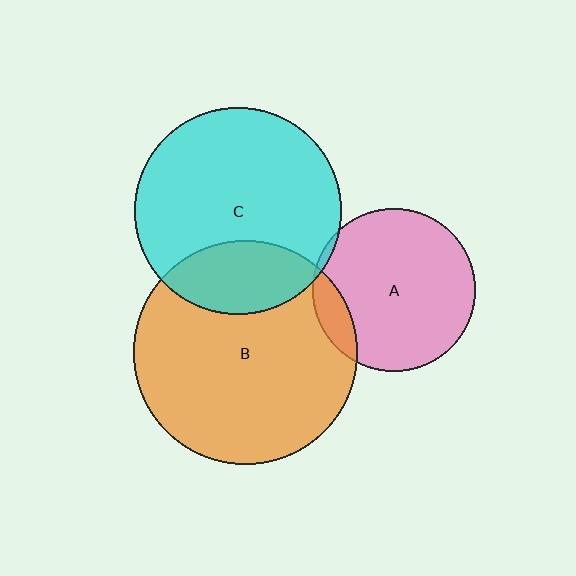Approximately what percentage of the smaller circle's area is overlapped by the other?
Approximately 25%.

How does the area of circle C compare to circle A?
Approximately 1.6 times.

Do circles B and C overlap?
Yes.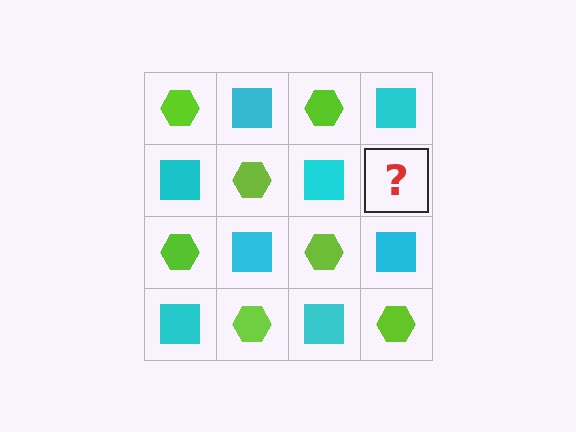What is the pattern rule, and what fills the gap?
The rule is that it alternates lime hexagon and cyan square in a checkerboard pattern. The gap should be filled with a lime hexagon.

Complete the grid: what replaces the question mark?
The question mark should be replaced with a lime hexagon.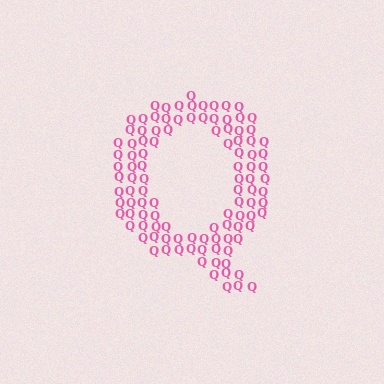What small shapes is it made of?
It is made of small letter Q's.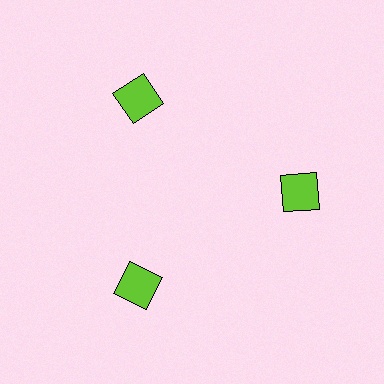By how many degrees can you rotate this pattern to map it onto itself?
The pattern maps onto itself every 120 degrees of rotation.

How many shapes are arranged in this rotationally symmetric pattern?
There are 3 shapes, arranged in 3 groups of 1.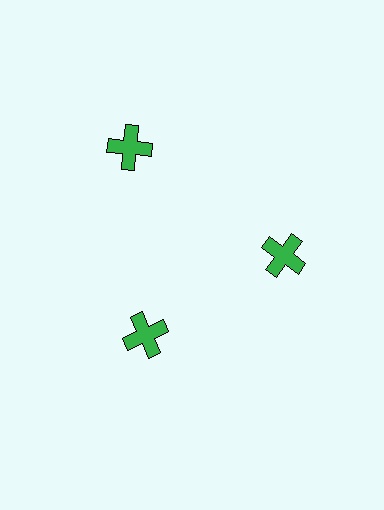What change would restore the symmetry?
The symmetry would be restored by moving it inward, back onto the ring so that all 3 crosses sit at equal angles and equal distance from the center.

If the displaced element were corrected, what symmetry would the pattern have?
It would have 3-fold rotational symmetry — the pattern would map onto itself every 120 degrees.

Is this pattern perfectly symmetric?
No. The 3 green crosses are arranged in a ring, but one element near the 11 o'clock position is pushed outward from the center, breaking the 3-fold rotational symmetry.